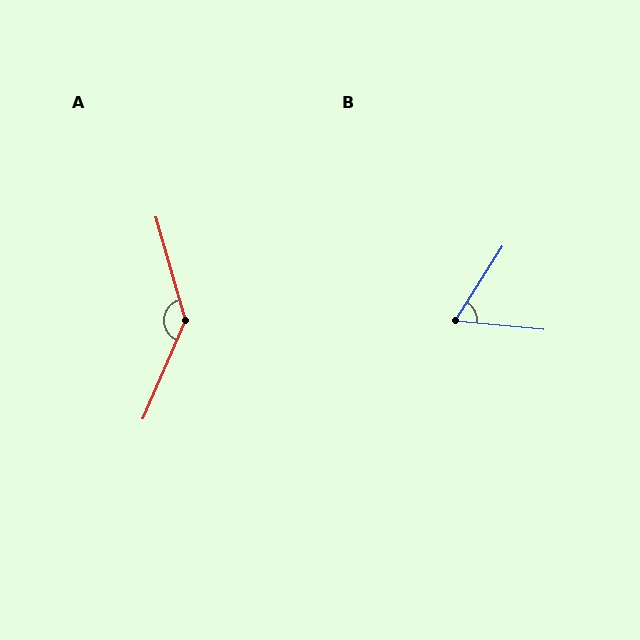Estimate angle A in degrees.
Approximately 141 degrees.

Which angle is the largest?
A, at approximately 141 degrees.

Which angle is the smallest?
B, at approximately 64 degrees.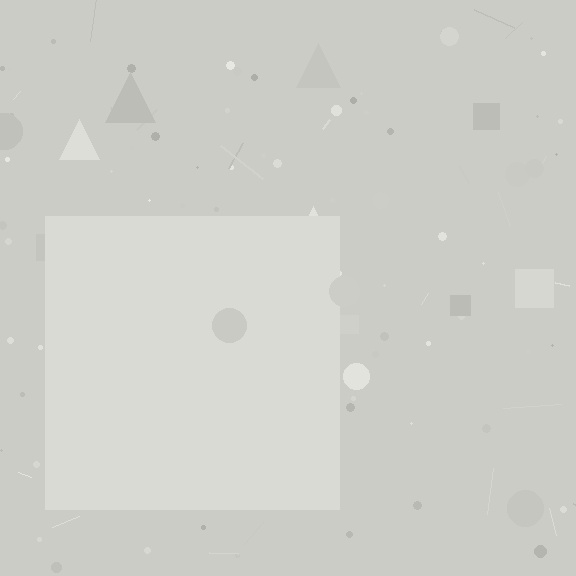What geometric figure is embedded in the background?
A square is embedded in the background.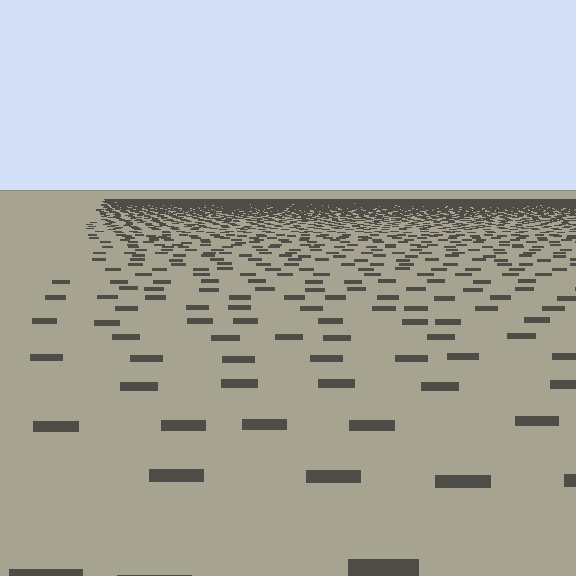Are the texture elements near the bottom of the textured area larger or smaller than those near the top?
Larger. Near the bottom, elements are closer to the viewer and appear at a bigger on-screen size.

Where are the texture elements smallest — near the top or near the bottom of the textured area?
Near the top.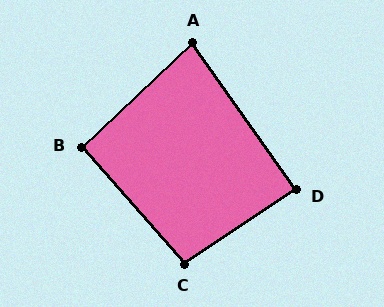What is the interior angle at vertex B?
Approximately 92 degrees (approximately right).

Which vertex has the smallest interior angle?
A, at approximately 82 degrees.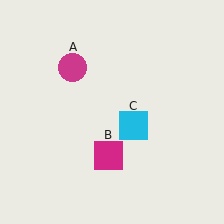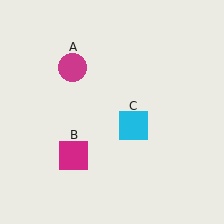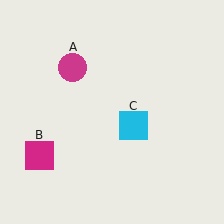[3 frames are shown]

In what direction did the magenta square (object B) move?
The magenta square (object B) moved left.